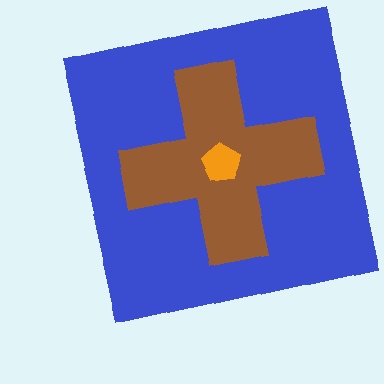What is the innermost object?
The orange pentagon.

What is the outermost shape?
The blue square.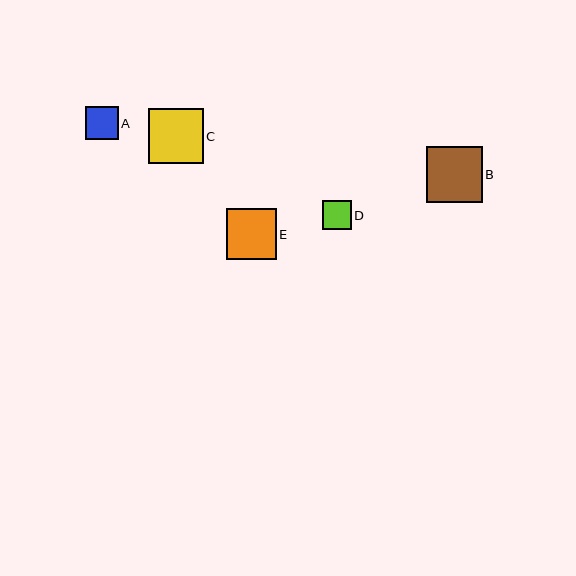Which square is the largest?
Square B is the largest with a size of approximately 56 pixels.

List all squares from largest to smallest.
From largest to smallest: B, C, E, A, D.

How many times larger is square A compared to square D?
Square A is approximately 1.2 times the size of square D.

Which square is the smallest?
Square D is the smallest with a size of approximately 28 pixels.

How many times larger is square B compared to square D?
Square B is approximately 2.0 times the size of square D.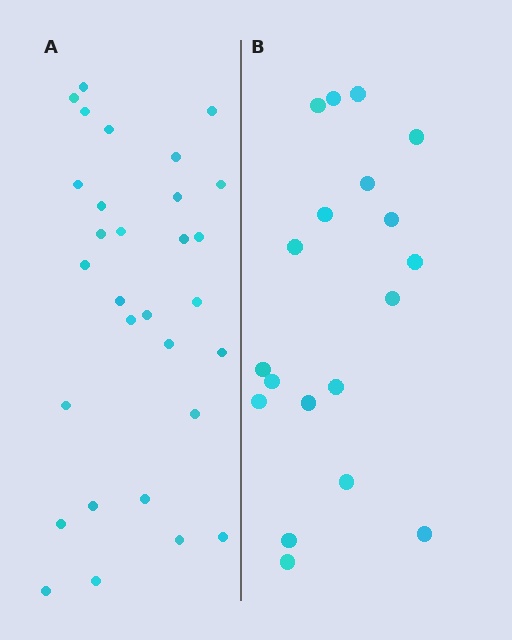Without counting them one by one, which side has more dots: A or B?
Region A (the left region) has more dots.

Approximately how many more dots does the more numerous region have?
Region A has roughly 12 or so more dots than region B.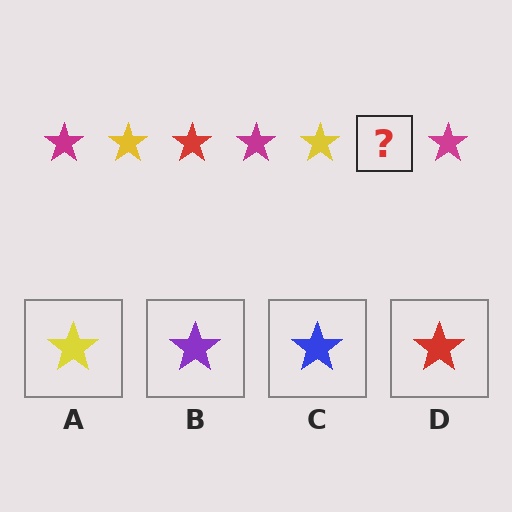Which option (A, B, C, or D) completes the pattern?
D.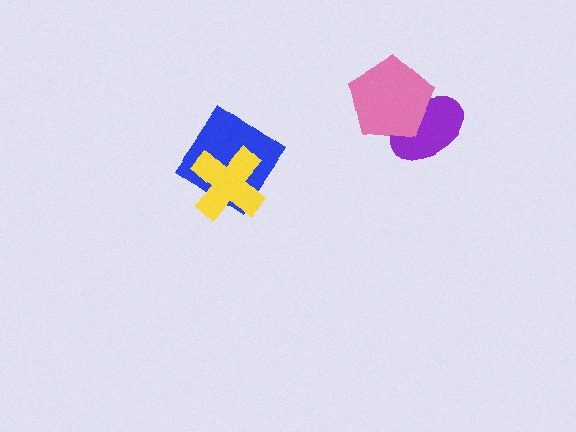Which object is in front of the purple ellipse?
The pink pentagon is in front of the purple ellipse.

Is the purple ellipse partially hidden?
Yes, it is partially covered by another shape.